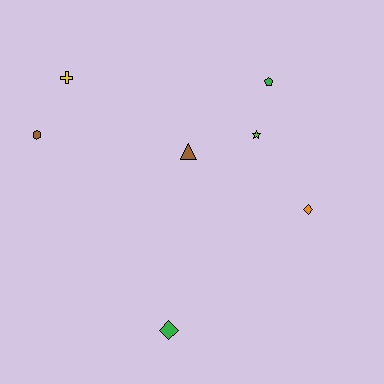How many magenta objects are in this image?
There are no magenta objects.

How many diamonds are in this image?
There are 2 diamonds.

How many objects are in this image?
There are 7 objects.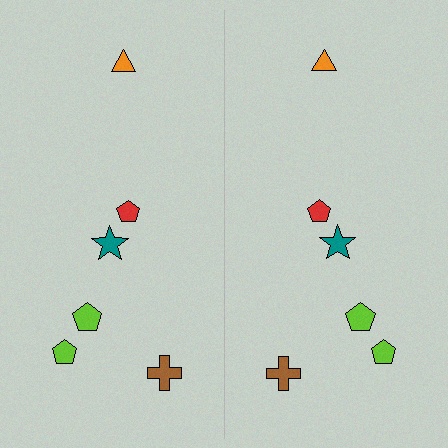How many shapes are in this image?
There are 12 shapes in this image.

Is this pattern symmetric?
Yes, this pattern has bilateral (reflection) symmetry.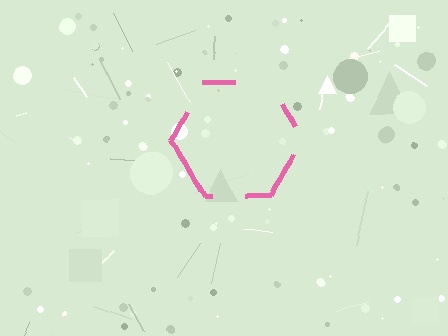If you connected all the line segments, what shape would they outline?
They would outline a hexagon.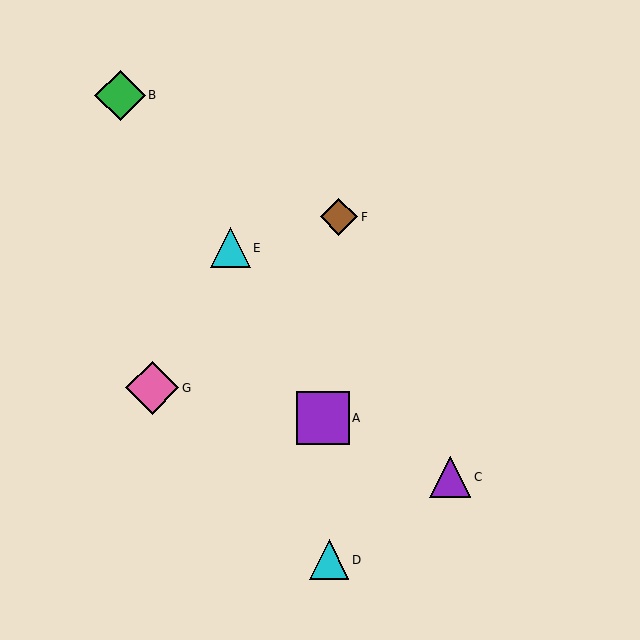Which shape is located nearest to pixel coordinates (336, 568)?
The cyan triangle (labeled D) at (329, 560) is nearest to that location.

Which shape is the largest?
The pink diamond (labeled G) is the largest.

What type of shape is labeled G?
Shape G is a pink diamond.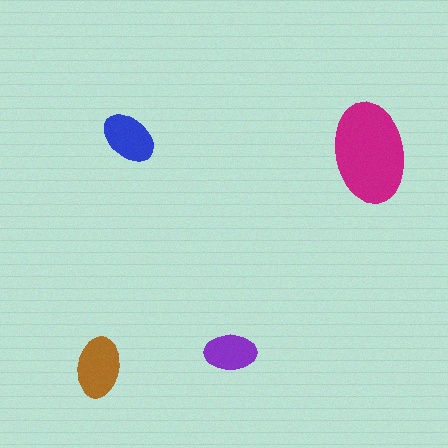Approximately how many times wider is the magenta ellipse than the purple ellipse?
About 2 times wider.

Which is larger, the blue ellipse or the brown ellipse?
The brown one.